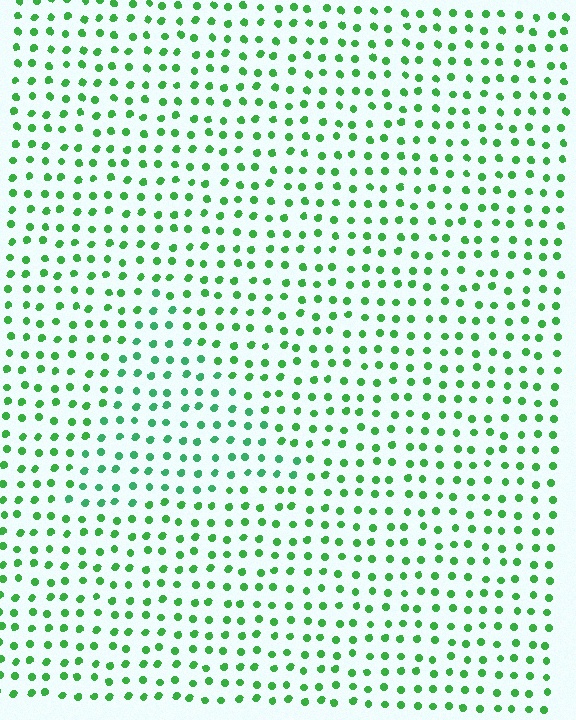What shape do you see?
I see a triangle.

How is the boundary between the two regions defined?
The boundary is defined purely by a slight shift in hue (about 21 degrees). Spacing, size, and orientation are identical on both sides.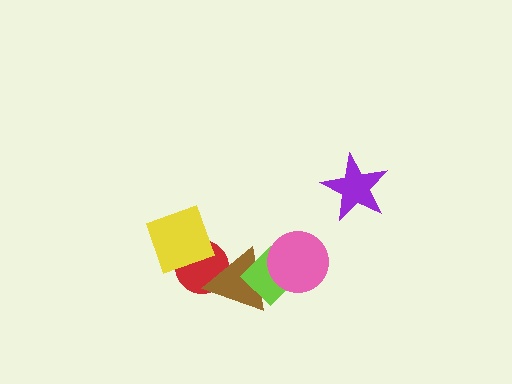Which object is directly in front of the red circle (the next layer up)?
The yellow diamond is directly in front of the red circle.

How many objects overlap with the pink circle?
1 object overlaps with the pink circle.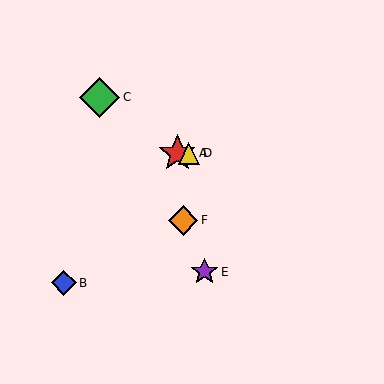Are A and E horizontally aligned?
No, A is at y≈153 and E is at y≈272.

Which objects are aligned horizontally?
Objects A, D are aligned horizontally.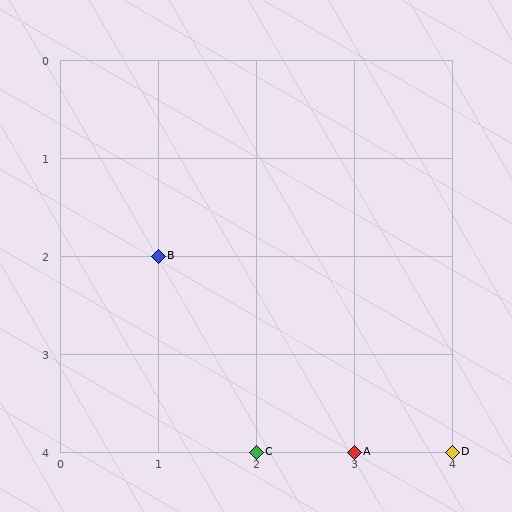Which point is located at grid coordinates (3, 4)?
Point A is at (3, 4).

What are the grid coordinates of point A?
Point A is at grid coordinates (3, 4).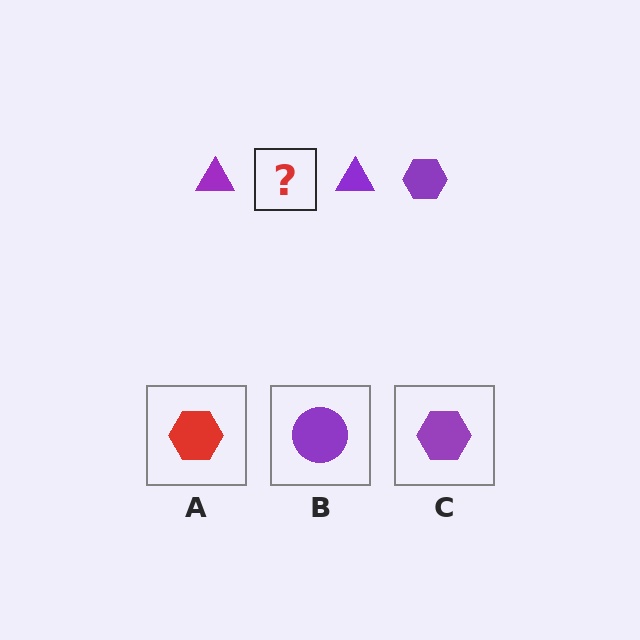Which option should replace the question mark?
Option C.